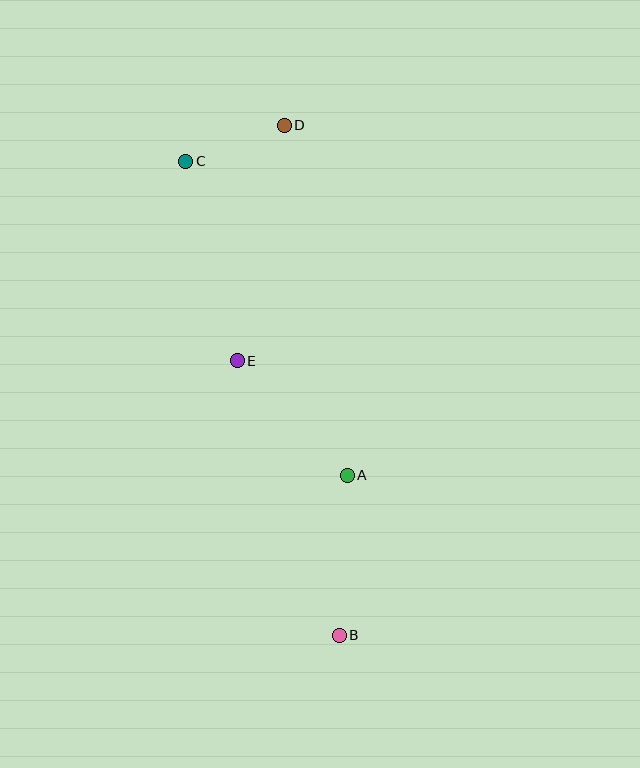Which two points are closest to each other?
Points C and D are closest to each other.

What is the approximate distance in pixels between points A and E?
The distance between A and E is approximately 159 pixels.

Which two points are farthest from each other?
Points B and D are farthest from each other.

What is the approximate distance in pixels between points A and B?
The distance between A and B is approximately 160 pixels.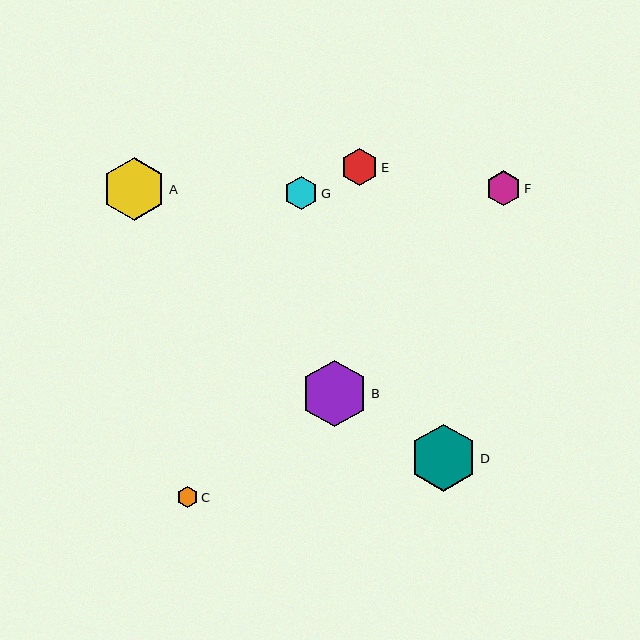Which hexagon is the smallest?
Hexagon C is the smallest with a size of approximately 21 pixels.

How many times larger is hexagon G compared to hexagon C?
Hexagon G is approximately 1.6 times the size of hexagon C.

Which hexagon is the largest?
Hexagon D is the largest with a size of approximately 67 pixels.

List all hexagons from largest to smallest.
From largest to smallest: D, B, A, E, F, G, C.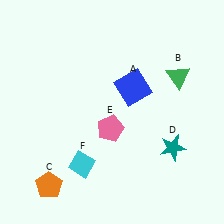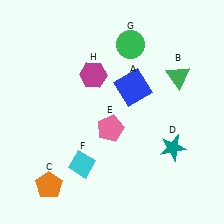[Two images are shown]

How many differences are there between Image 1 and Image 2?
There are 2 differences between the two images.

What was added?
A green circle (G), a magenta hexagon (H) were added in Image 2.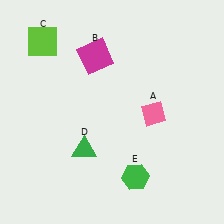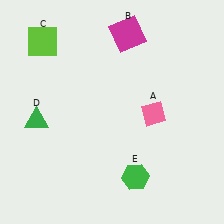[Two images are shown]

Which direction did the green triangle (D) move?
The green triangle (D) moved left.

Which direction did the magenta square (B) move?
The magenta square (B) moved right.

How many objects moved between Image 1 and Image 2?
2 objects moved between the two images.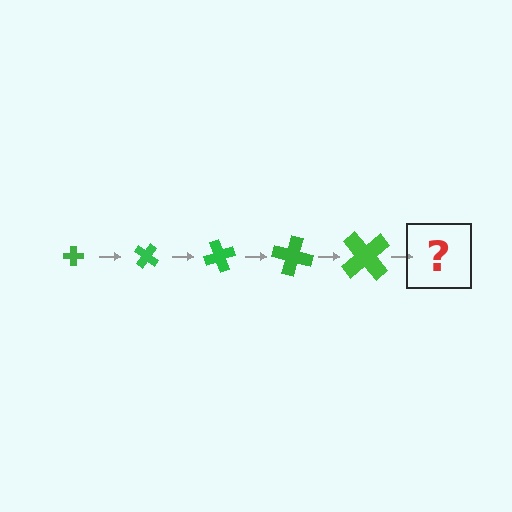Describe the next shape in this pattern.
It should be a cross, larger than the previous one and rotated 175 degrees from the start.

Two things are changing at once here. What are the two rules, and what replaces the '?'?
The two rules are that the cross grows larger each step and it rotates 35 degrees each step. The '?' should be a cross, larger than the previous one and rotated 175 degrees from the start.